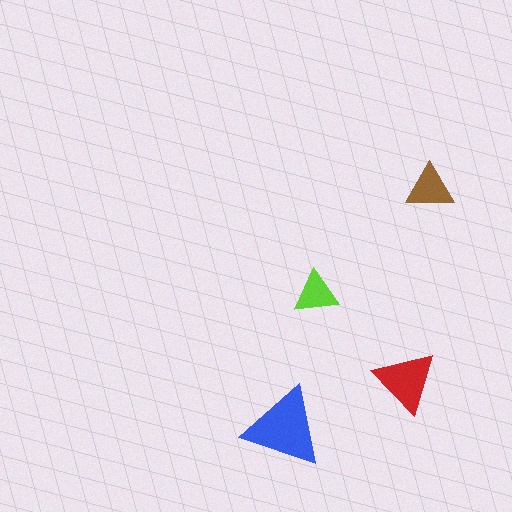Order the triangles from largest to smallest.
the blue one, the red one, the brown one, the lime one.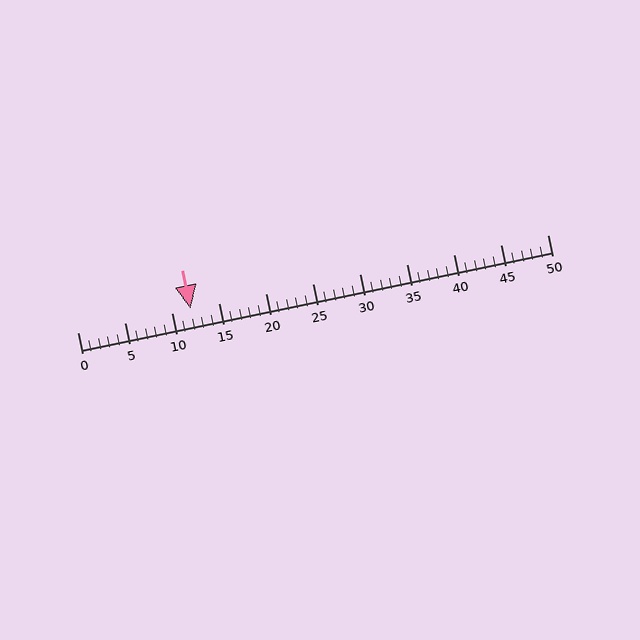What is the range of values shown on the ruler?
The ruler shows values from 0 to 50.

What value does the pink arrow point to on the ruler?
The pink arrow points to approximately 12.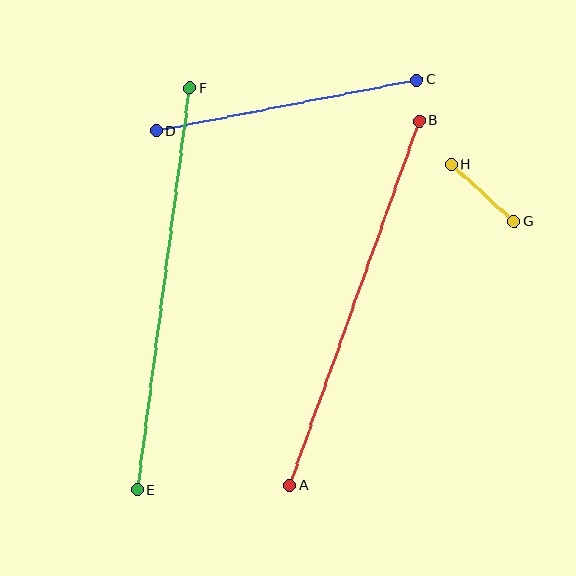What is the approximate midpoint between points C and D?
The midpoint is at approximately (286, 105) pixels.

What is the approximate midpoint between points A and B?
The midpoint is at approximately (355, 303) pixels.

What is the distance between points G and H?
The distance is approximately 85 pixels.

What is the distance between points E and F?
The distance is approximately 405 pixels.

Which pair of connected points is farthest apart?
Points E and F are farthest apart.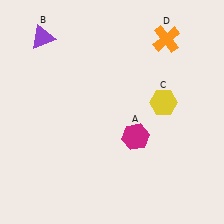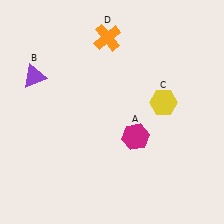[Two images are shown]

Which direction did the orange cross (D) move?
The orange cross (D) moved left.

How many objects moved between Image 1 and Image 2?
2 objects moved between the two images.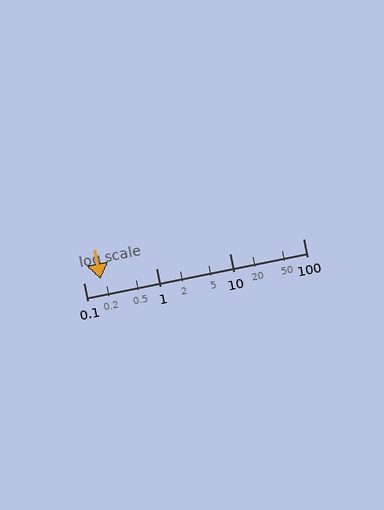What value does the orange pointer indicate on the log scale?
The pointer indicates approximately 0.17.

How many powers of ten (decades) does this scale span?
The scale spans 3 decades, from 0.1 to 100.